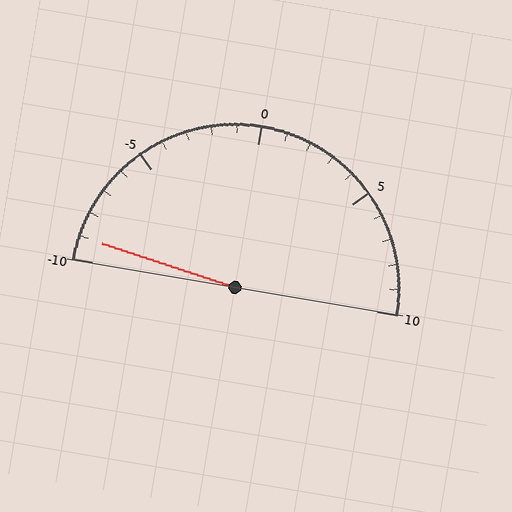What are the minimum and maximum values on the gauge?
The gauge ranges from -10 to 10.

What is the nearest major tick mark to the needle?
The nearest major tick mark is -10.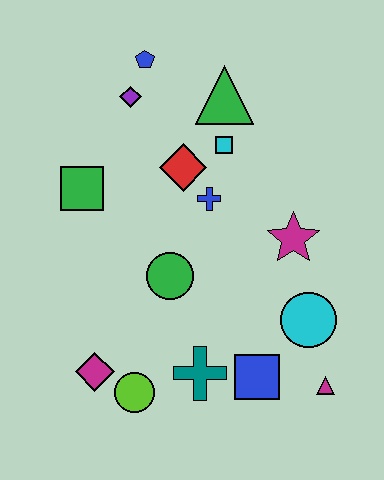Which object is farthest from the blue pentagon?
The magenta triangle is farthest from the blue pentagon.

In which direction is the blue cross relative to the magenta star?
The blue cross is to the left of the magenta star.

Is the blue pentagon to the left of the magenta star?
Yes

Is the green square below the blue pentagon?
Yes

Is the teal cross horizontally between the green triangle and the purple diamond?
Yes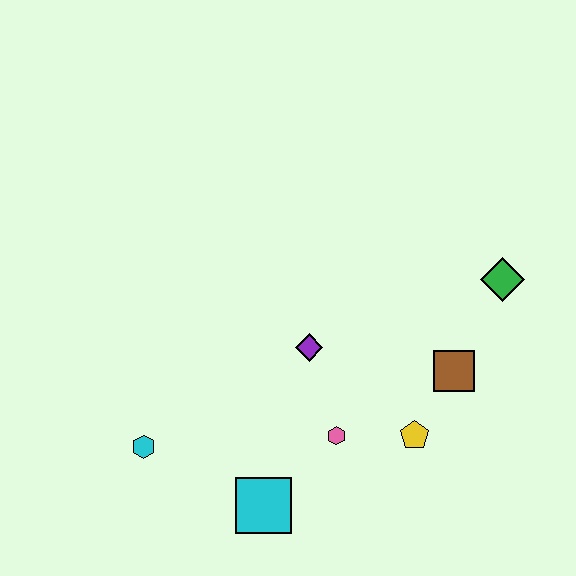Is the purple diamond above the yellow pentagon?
Yes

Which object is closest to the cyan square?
The pink hexagon is closest to the cyan square.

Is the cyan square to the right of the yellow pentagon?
No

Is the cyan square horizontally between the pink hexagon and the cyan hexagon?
Yes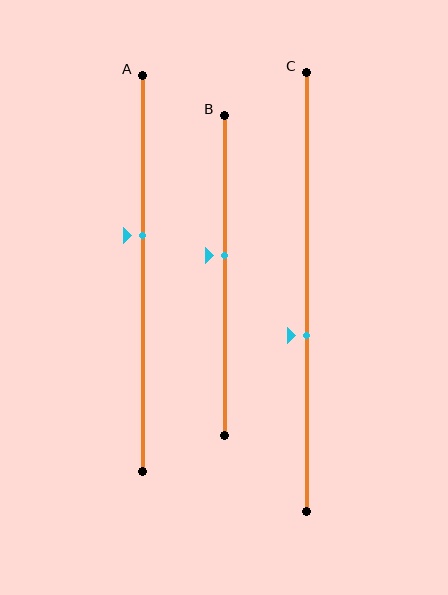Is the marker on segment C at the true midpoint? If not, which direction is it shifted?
No, the marker on segment C is shifted downward by about 10% of the segment length.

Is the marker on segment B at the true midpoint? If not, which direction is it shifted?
No, the marker on segment B is shifted upward by about 6% of the segment length.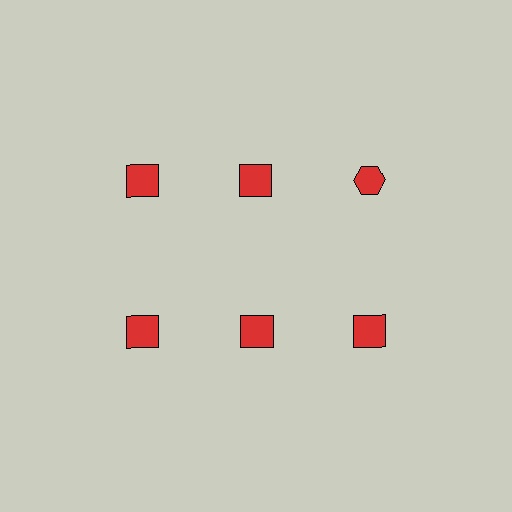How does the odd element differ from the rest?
It has a different shape: hexagon instead of square.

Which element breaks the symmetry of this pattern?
The red hexagon in the top row, center column breaks the symmetry. All other shapes are red squares.